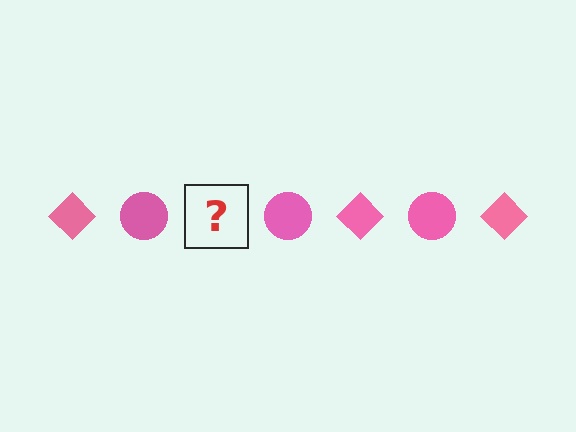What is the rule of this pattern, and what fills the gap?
The rule is that the pattern cycles through diamond, circle shapes in pink. The gap should be filled with a pink diamond.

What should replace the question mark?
The question mark should be replaced with a pink diamond.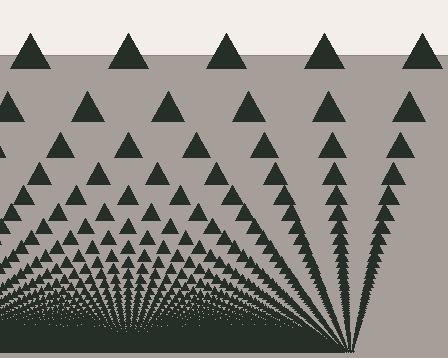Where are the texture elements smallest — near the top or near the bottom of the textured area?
Near the bottom.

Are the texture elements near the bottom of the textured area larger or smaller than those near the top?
Smaller. The gradient is inverted — elements near the bottom are smaller and denser.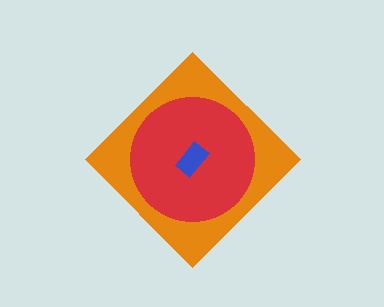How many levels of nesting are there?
3.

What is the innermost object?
The blue rectangle.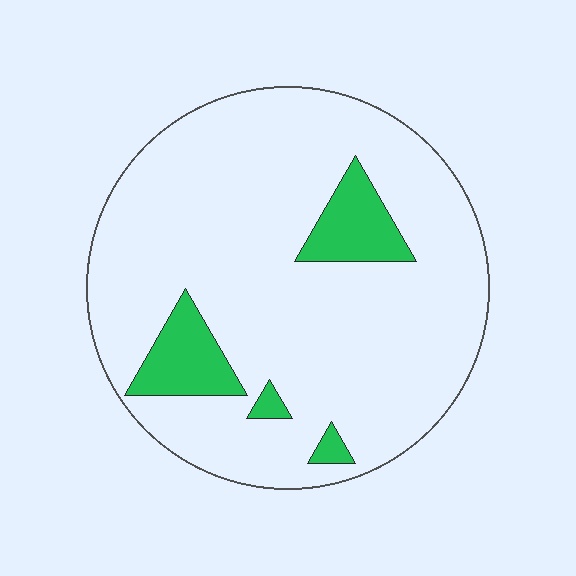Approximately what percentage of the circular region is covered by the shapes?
Approximately 10%.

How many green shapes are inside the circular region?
4.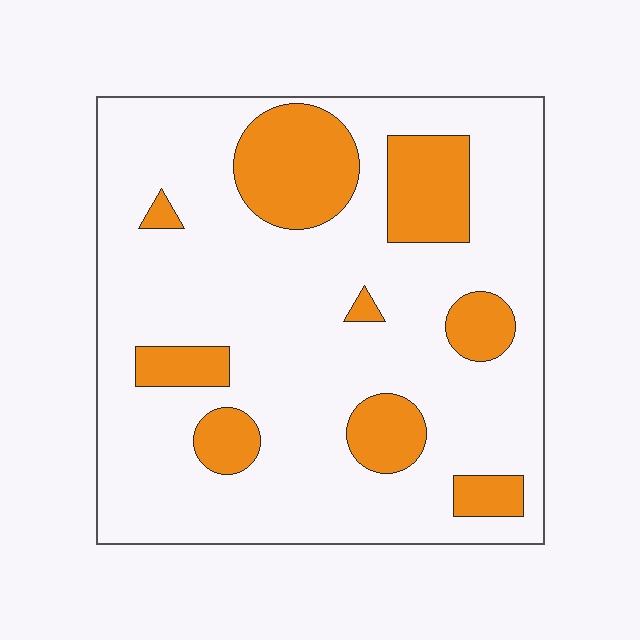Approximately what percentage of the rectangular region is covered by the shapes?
Approximately 20%.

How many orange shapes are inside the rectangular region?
9.